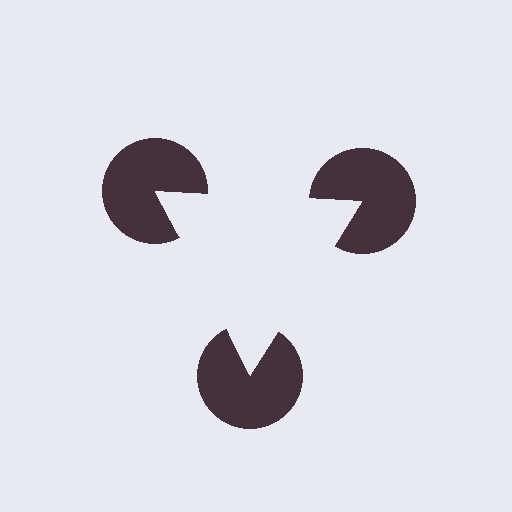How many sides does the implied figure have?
3 sides.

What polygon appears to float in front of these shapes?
An illusory triangle — its edges are inferred from the aligned wedge cuts in the pac-man discs, not physically drawn.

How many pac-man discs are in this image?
There are 3 — one at each vertex of the illusory triangle.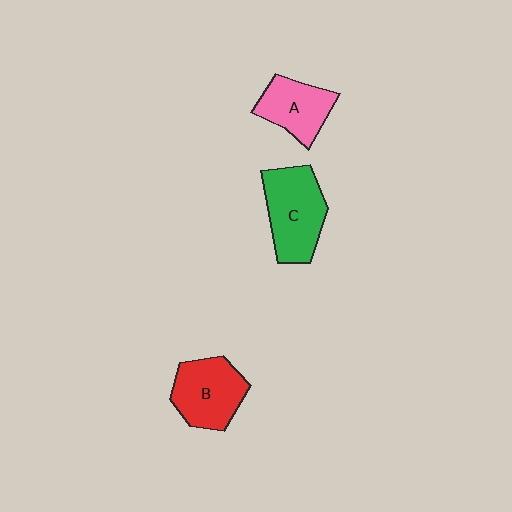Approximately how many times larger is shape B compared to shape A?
Approximately 1.2 times.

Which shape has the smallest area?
Shape A (pink).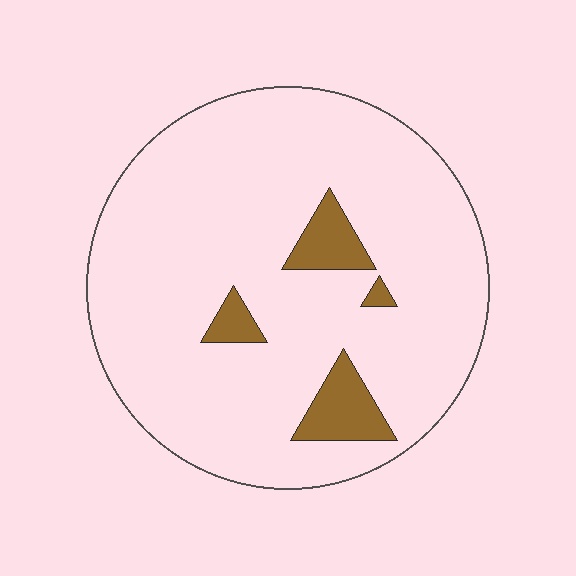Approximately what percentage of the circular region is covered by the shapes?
Approximately 10%.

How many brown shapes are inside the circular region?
4.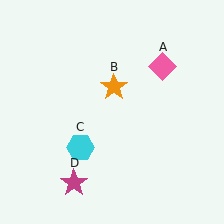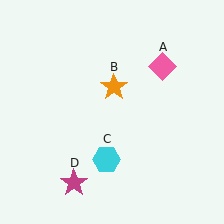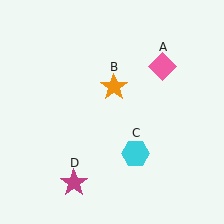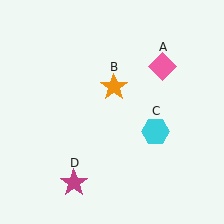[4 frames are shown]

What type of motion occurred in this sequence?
The cyan hexagon (object C) rotated counterclockwise around the center of the scene.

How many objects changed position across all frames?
1 object changed position: cyan hexagon (object C).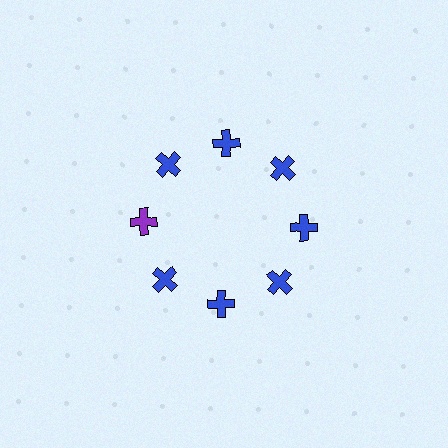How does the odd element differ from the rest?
It has a different color: purple instead of blue.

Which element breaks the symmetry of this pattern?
The purple cross at roughly the 9 o'clock position breaks the symmetry. All other shapes are blue crosses.